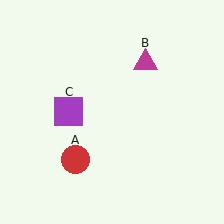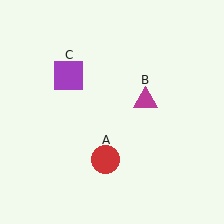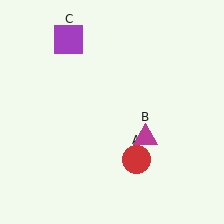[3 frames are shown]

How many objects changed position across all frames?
3 objects changed position: red circle (object A), magenta triangle (object B), purple square (object C).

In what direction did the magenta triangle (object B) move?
The magenta triangle (object B) moved down.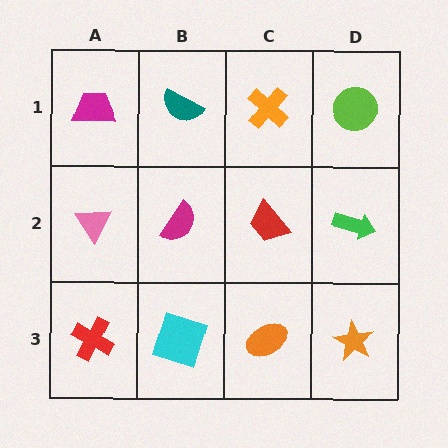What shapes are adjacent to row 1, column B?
A magenta semicircle (row 2, column B), a magenta trapezoid (row 1, column A), an orange cross (row 1, column C).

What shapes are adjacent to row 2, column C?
An orange cross (row 1, column C), an orange ellipse (row 3, column C), a magenta semicircle (row 2, column B), a green arrow (row 2, column D).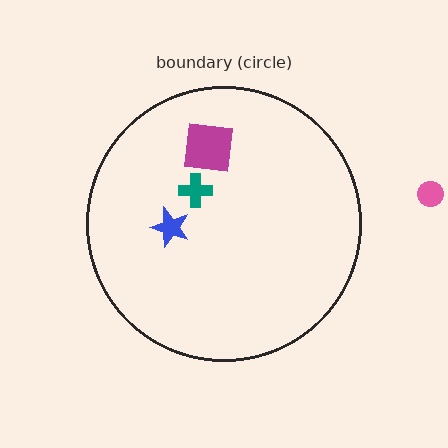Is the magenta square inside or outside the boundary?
Inside.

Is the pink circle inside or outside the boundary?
Outside.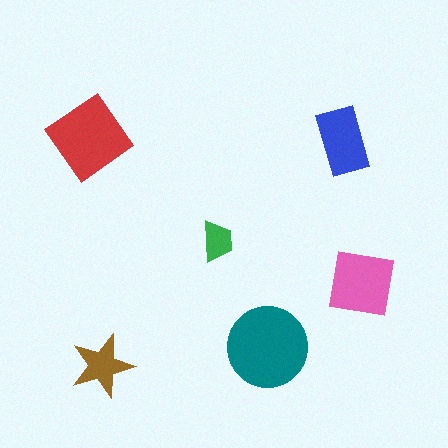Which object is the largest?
The teal circle.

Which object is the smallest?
The green trapezoid.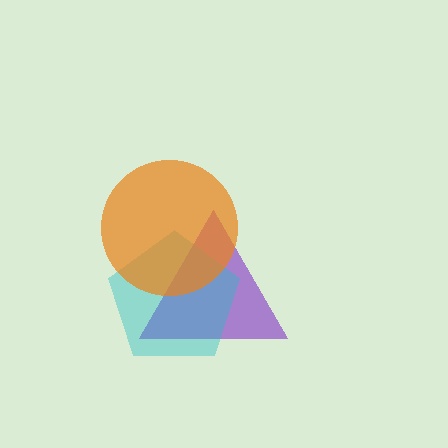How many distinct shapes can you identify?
There are 3 distinct shapes: a purple triangle, a cyan pentagon, an orange circle.